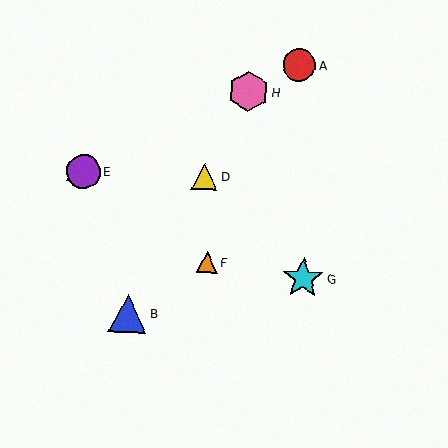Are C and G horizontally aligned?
No, C is at y≈171 and G is at y≈278.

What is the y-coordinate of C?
Object C is at y≈171.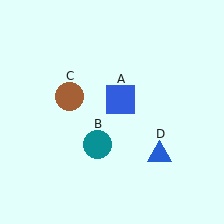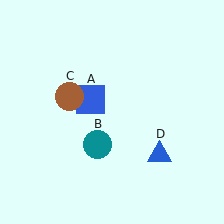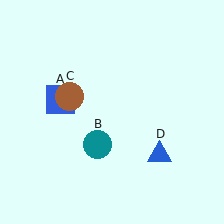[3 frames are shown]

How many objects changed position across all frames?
1 object changed position: blue square (object A).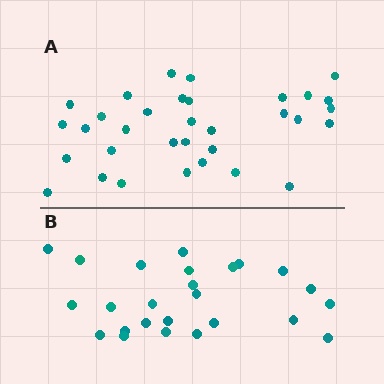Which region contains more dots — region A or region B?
Region A (the top region) has more dots.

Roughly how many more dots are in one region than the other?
Region A has roughly 8 or so more dots than region B.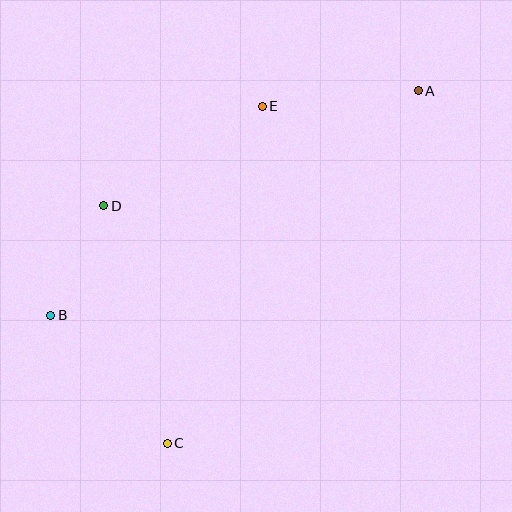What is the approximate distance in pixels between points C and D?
The distance between C and D is approximately 246 pixels.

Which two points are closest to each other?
Points B and D are closest to each other.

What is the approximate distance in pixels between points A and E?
The distance between A and E is approximately 157 pixels.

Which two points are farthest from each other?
Points A and C are farthest from each other.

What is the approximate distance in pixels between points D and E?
The distance between D and E is approximately 187 pixels.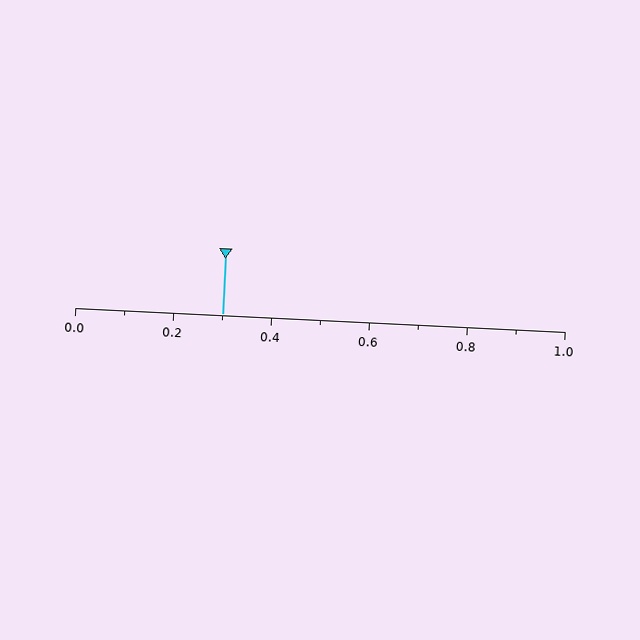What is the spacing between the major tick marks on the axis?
The major ticks are spaced 0.2 apart.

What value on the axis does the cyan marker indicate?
The marker indicates approximately 0.3.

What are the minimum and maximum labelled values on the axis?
The axis runs from 0.0 to 1.0.